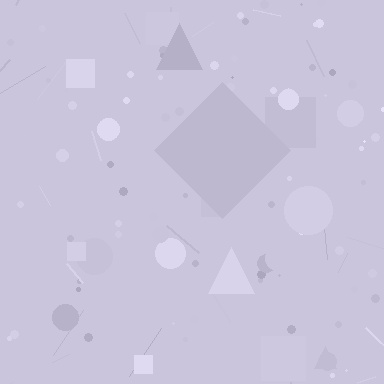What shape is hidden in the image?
A diamond is hidden in the image.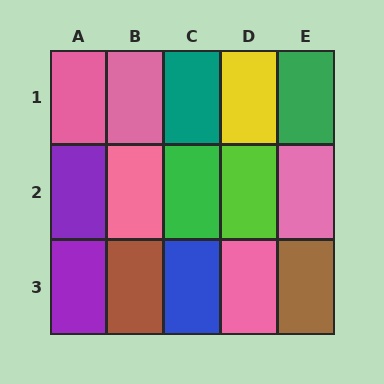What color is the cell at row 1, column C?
Teal.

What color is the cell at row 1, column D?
Yellow.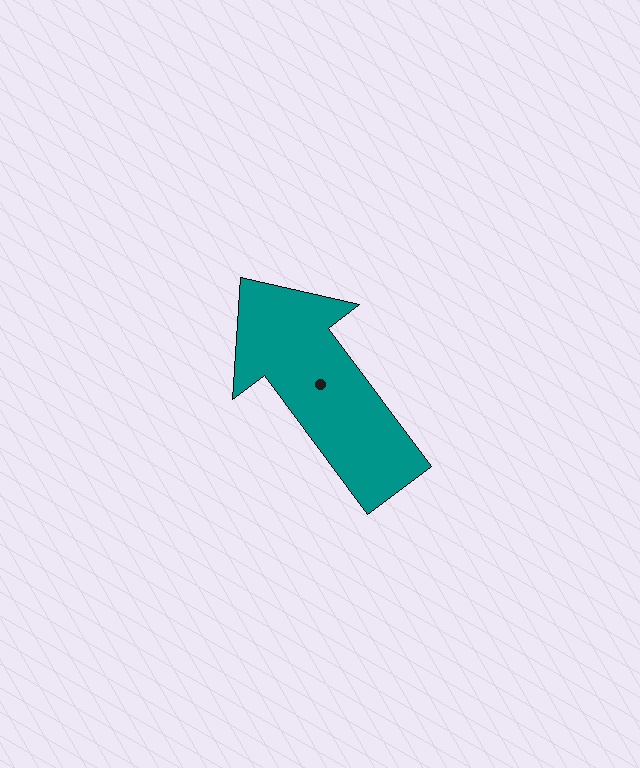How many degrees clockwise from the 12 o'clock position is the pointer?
Approximately 323 degrees.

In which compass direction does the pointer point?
Northwest.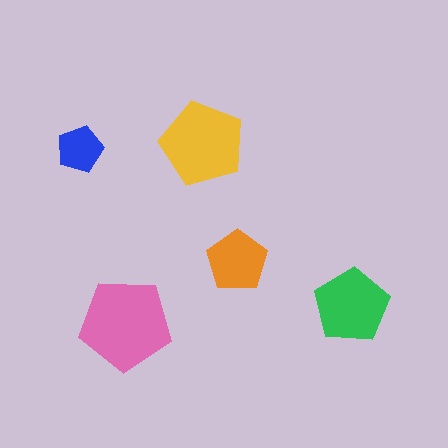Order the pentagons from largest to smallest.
the pink one, the yellow one, the green one, the orange one, the blue one.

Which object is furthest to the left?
The blue pentagon is leftmost.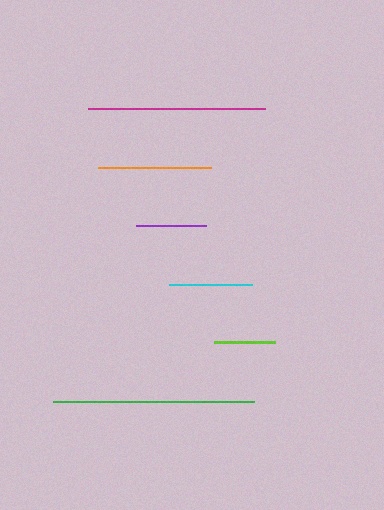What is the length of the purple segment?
The purple segment is approximately 71 pixels long.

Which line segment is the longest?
The green line is the longest at approximately 201 pixels.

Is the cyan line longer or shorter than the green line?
The green line is longer than the cyan line.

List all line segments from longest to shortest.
From longest to shortest: green, magenta, orange, cyan, purple, lime.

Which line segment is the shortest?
The lime line is the shortest at approximately 61 pixels.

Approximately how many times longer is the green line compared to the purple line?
The green line is approximately 2.8 times the length of the purple line.